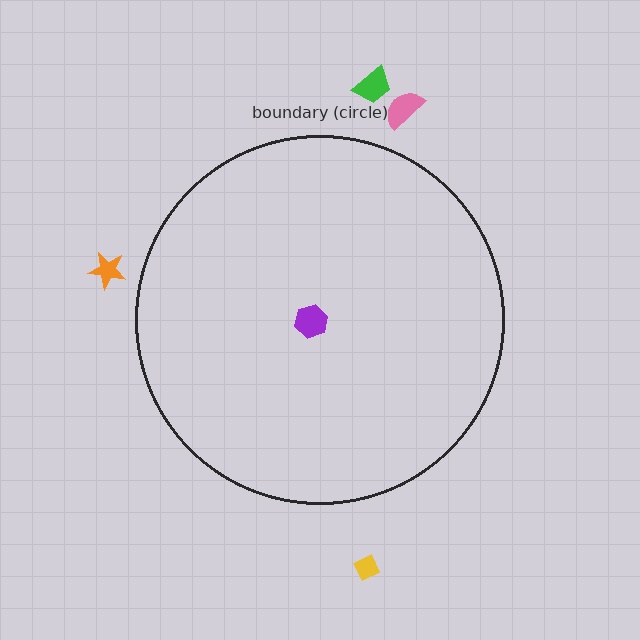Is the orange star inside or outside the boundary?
Outside.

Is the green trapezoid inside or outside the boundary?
Outside.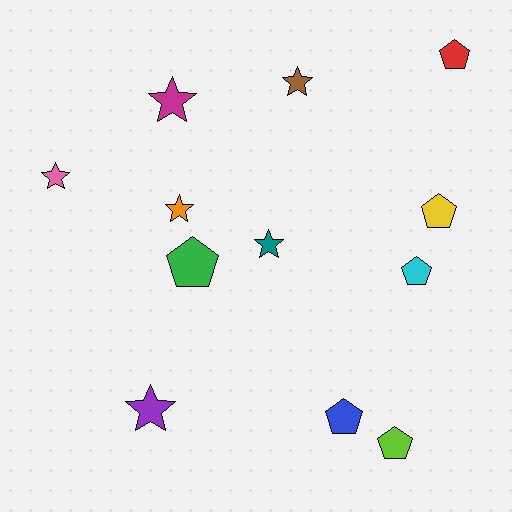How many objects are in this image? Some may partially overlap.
There are 12 objects.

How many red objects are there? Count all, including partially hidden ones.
There is 1 red object.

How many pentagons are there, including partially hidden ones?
There are 6 pentagons.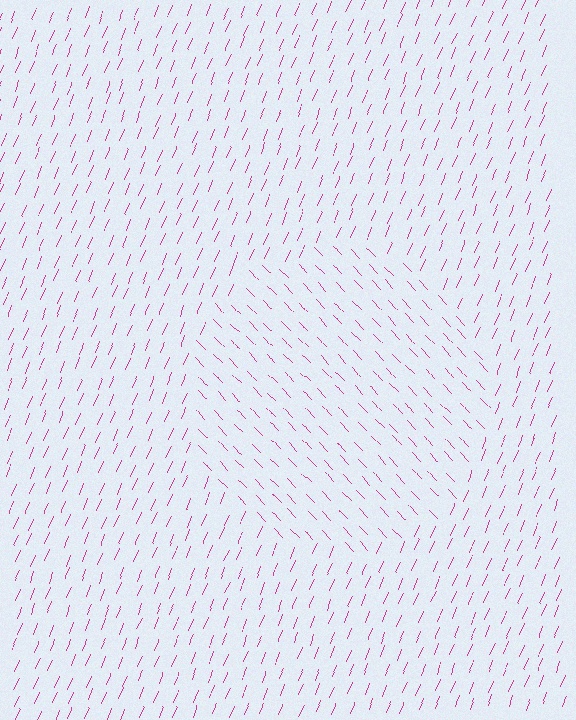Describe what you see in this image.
The image is filled with small magenta line segments. A circle region in the image has lines oriented differently from the surrounding lines, creating a visible texture boundary.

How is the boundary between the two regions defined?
The boundary is defined purely by a change in line orientation (approximately 66 degrees difference). All lines are the same color and thickness.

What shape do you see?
I see a circle.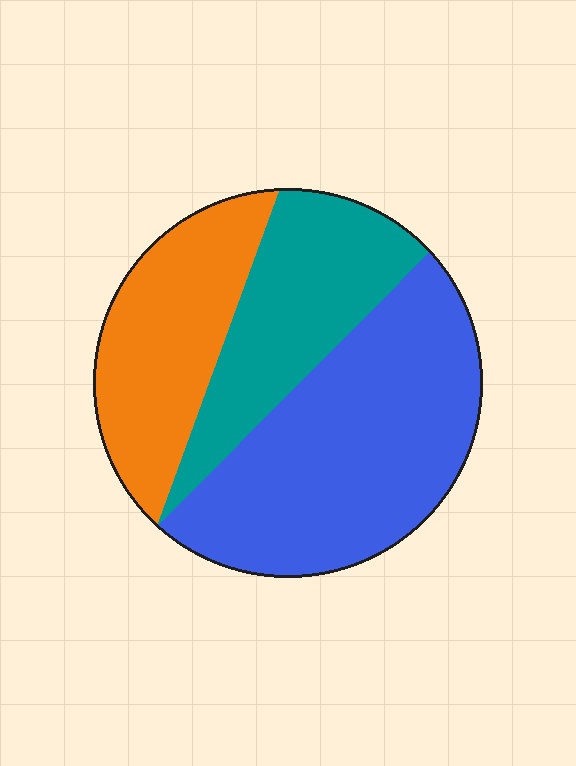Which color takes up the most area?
Blue, at roughly 45%.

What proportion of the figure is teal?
Teal covers around 25% of the figure.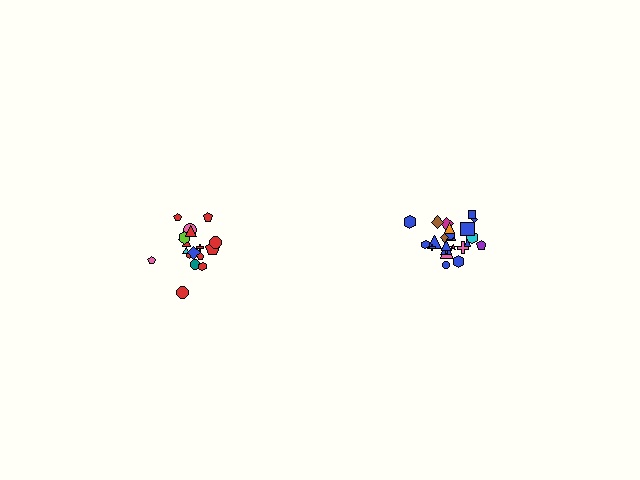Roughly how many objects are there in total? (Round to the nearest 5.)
Roughly 45 objects in total.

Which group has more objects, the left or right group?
The right group.